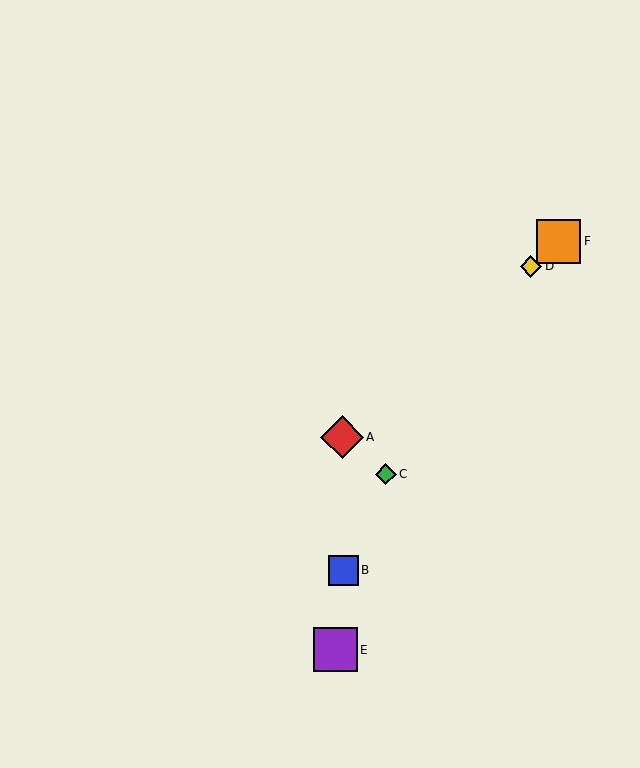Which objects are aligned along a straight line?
Objects A, D, F are aligned along a straight line.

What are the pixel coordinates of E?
Object E is at (335, 650).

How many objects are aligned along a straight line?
3 objects (A, D, F) are aligned along a straight line.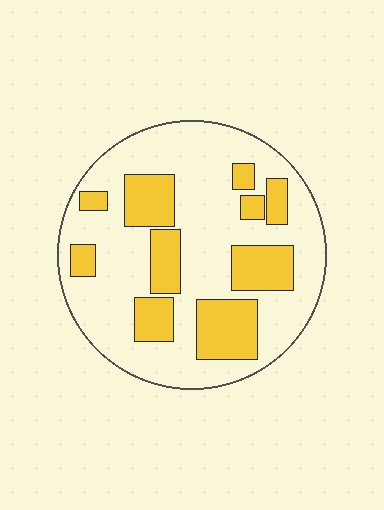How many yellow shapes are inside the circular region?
10.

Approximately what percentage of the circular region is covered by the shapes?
Approximately 30%.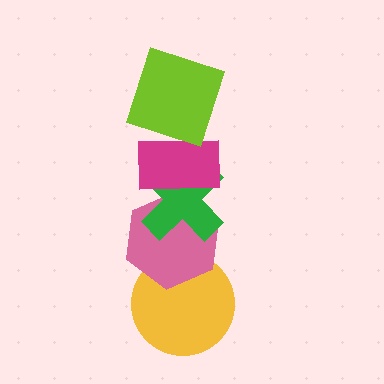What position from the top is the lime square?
The lime square is 1st from the top.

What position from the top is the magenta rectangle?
The magenta rectangle is 2nd from the top.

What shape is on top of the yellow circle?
The pink hexagon is on top of the yellow circle.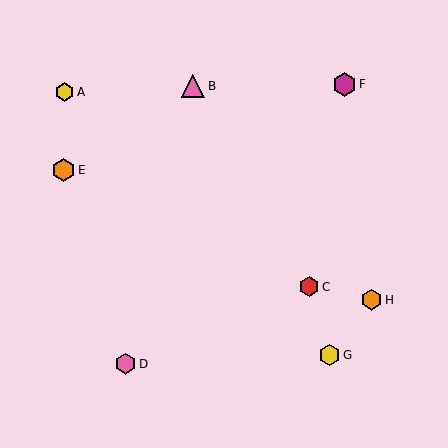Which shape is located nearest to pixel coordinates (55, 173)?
The orange hexagon (labeled E) at (63, 170) is nearest to that location.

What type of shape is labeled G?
Shape G is a yellow hexagon.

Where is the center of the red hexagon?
The center of the red hexagon is at (309, 287).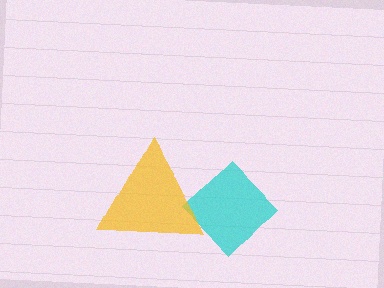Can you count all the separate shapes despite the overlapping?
Yes, there are 2 separate shapes.